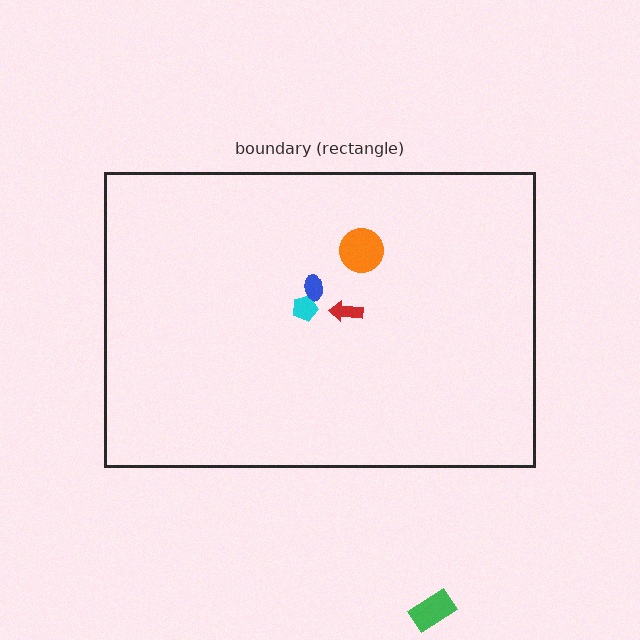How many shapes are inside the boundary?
4 inside, 1 outside.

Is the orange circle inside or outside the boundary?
Inside.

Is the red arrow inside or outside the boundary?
Inside.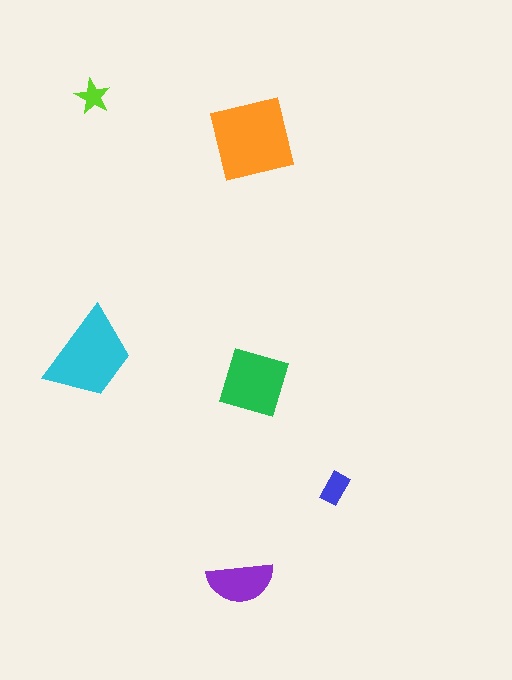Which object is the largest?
The orange square.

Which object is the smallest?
The lime star.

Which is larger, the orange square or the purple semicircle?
The orange square.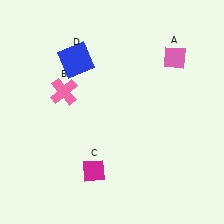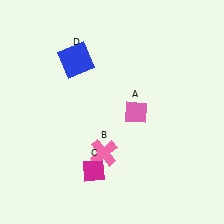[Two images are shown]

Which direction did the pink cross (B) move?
The pink cross (B) moved down.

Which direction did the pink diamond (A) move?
The pink diamond (A) moved down.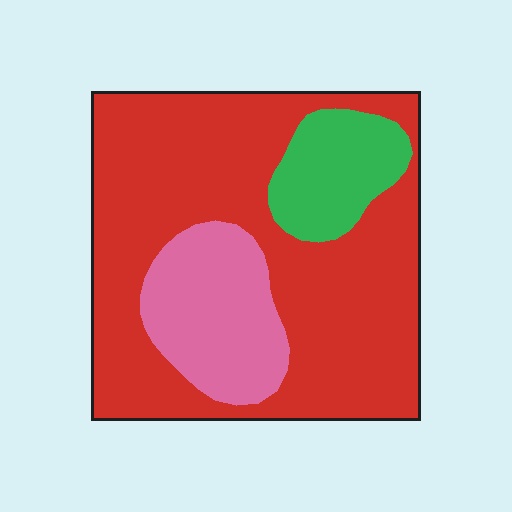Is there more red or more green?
Red.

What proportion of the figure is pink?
Pink takes up between a sixth and a third of the figure.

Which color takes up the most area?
Red, at roughly 70%.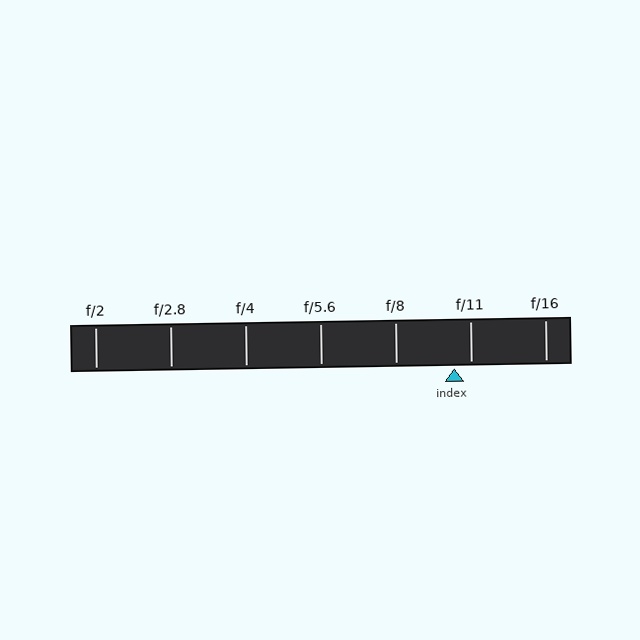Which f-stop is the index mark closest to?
The index mark is closest to f/11.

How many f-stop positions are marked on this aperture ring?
There are 7 f-stop positions marked.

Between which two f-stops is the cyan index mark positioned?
The index mark is between f/8 and f/11.